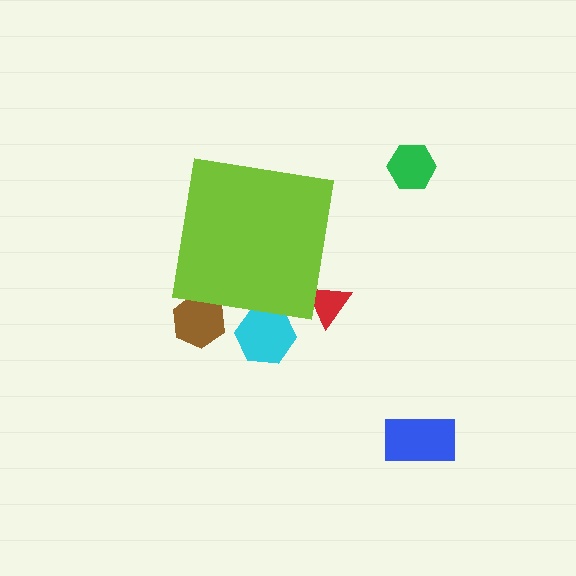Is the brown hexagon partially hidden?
Yes, the brown hexagon is partially hidden behind the lime square.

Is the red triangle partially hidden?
Yes, the red triangle is partially hidden behind the lime square.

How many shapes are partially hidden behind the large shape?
3 shapes are partially hidden.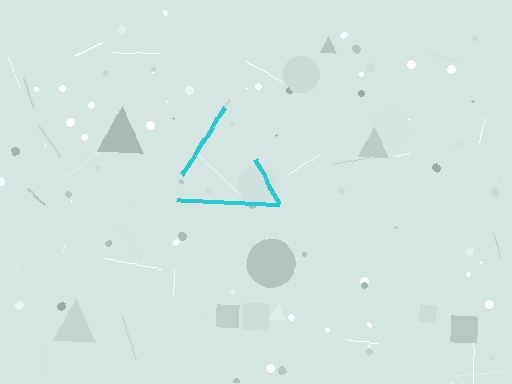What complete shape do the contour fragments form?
The contour fragments form a triangle.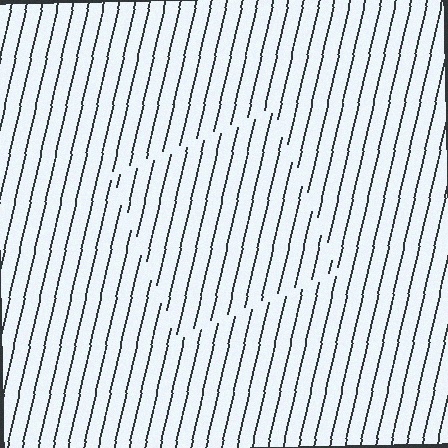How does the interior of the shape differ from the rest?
The interior of the shape contains the same grating, shifted by half a period — the contour is defined by the phase discontinuity where line-ends from the inner and outer gratings abut.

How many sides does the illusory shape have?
4 sides — the line-ends trace a square.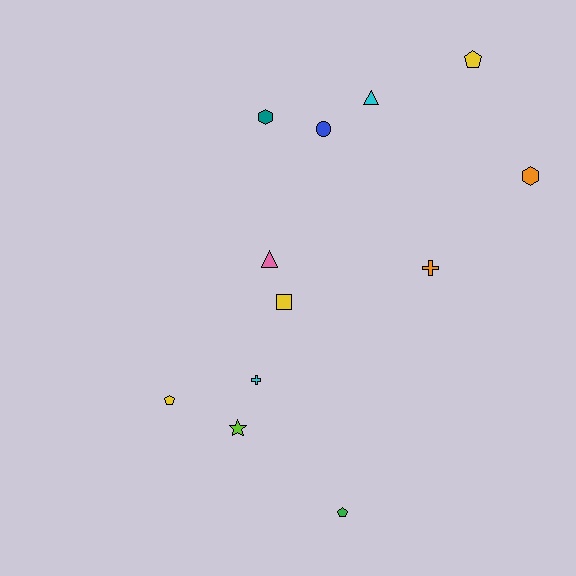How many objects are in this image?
There are 12 objects.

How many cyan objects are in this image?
There are 2 cyan objects.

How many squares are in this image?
There is 1 square.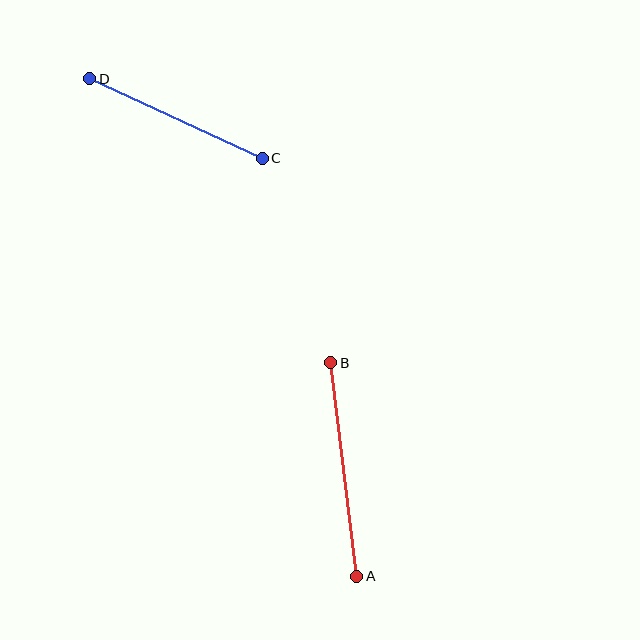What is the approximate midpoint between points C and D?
The midpoint is at approximately (176, 119) pixels.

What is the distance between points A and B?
The distance is approximately 215 pixels.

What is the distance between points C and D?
The distance is approximately 190 pixels.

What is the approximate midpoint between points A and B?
The midpoint is at approximately (344, 470) pixels.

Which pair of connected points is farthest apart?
Points A and B are farthest apart.